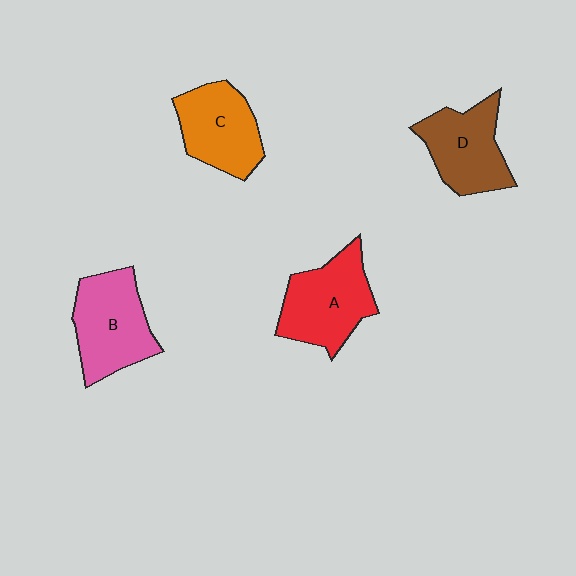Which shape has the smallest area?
Shape C (orange).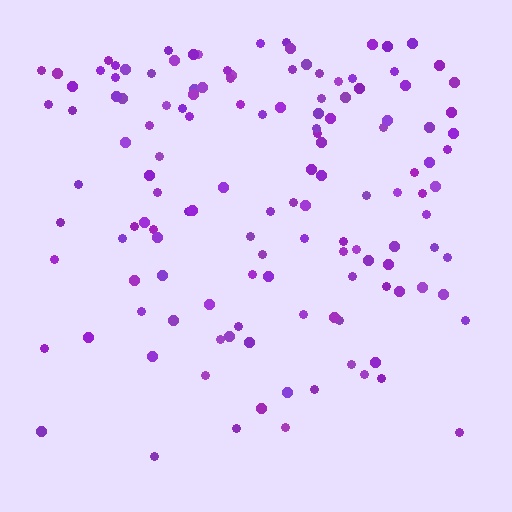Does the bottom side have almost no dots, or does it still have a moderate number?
Still a moderate number, just noticeably fewer than the top.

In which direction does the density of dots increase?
From bottom to top, with the top side densest.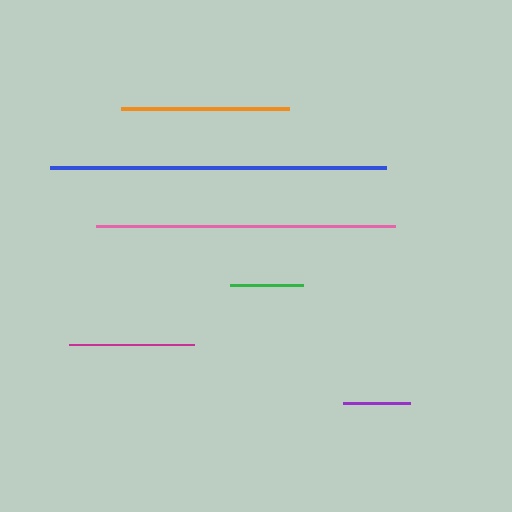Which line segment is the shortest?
The purple line is the shortest at approximately 67 pixels.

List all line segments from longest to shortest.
From longest to shortest: blue, pink, orange, magenta, green, purple.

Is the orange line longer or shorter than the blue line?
The blue line is longer than the orange line.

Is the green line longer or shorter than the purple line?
The green line is longer than the purple line.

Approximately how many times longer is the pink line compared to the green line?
The pink line is approximately 4.0 times the length of the green line.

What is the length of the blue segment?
The blue segment is approximately 336 pixels long.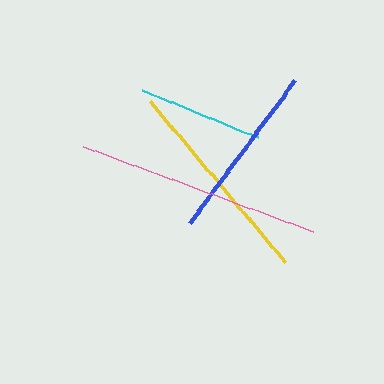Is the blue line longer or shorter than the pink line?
The pink line is longer than the blue line.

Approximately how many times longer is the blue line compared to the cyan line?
The blue line is approximately 1.4 times the length of the cyan line.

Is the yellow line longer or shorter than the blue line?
The yellow line is longer than the blue line.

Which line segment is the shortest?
The cyan line is the shortest at approximately 124 pixels.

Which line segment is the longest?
The pink line is the longest at approximately 246 pixels.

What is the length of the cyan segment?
The cyan segment is approximately 124 pixels long.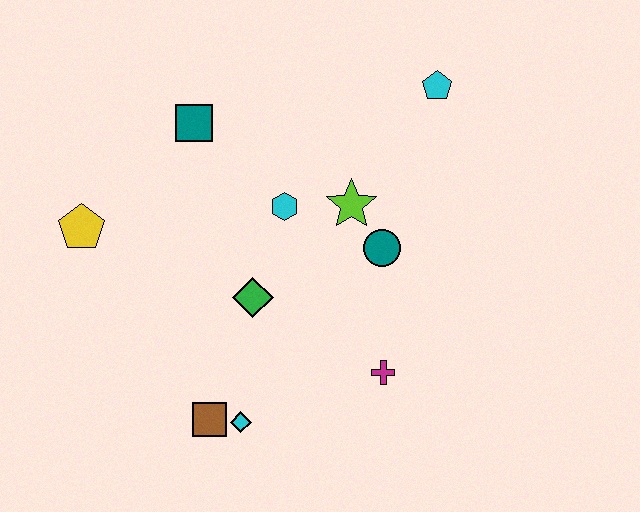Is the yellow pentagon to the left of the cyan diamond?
Yes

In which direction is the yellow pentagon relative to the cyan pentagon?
The yellow pentagon is to the left of the cyan pentagon.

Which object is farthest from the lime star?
The yellow pentagon is farthest from the lime star.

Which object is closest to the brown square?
The cyan diamond is closest to the brown square.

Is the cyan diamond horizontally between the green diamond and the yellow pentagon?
Yes